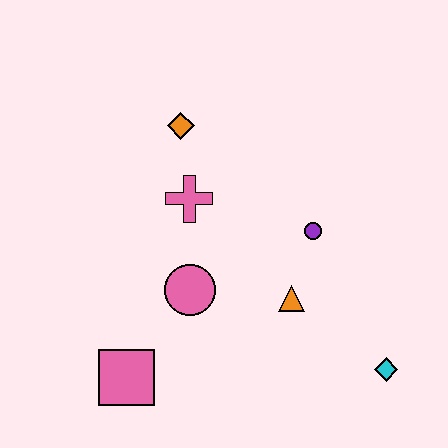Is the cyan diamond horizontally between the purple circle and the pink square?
No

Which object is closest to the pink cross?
The orange diamond is closest to the pink cross.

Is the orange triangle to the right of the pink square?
Yes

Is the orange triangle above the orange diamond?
No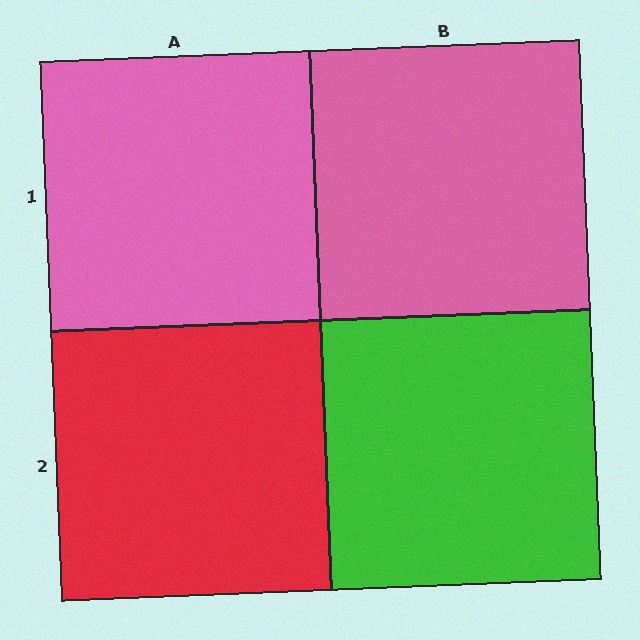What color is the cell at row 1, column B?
Pink.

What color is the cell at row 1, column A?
Pink.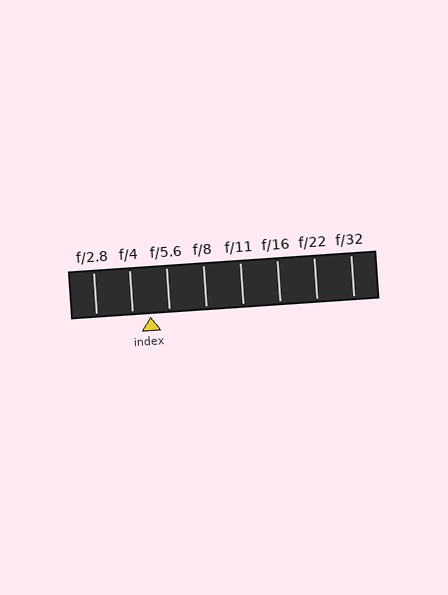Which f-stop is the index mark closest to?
The index mark is closest to f/4.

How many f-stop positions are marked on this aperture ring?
There are 8 f-stop positions marked.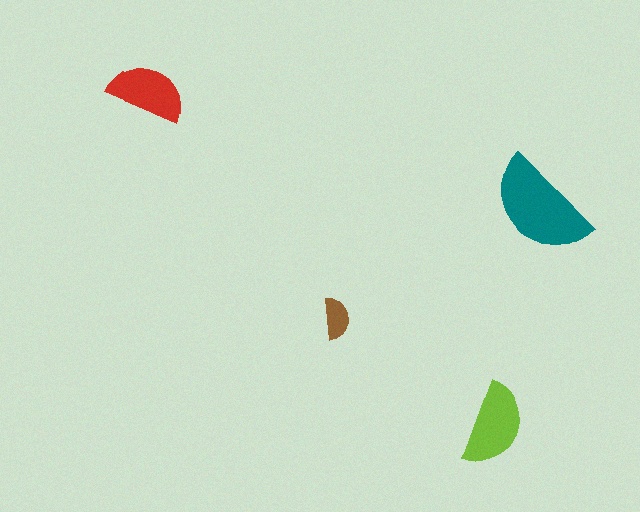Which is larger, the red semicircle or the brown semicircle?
The red one.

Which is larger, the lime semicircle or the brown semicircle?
The lime one.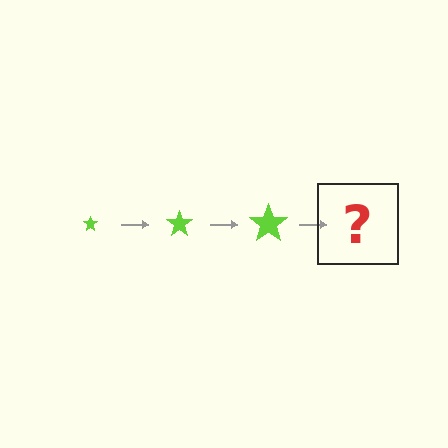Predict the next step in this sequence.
The next step is a lime star, larger than the previous one.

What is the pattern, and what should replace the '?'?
The pattern is that the star gets progressively larger each step. The '?' should be a lime star, larger than the previous one.